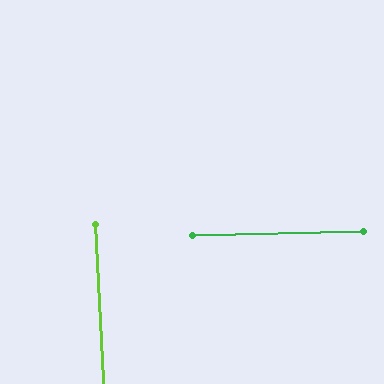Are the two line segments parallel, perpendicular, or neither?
Perpendicular — they meet at approximately 89°.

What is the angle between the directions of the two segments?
Approximately 89 degrees.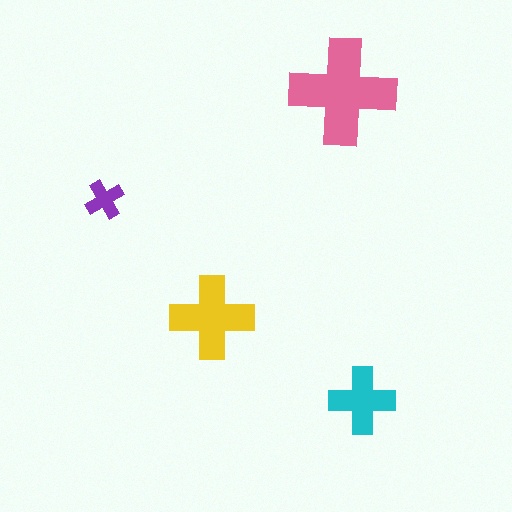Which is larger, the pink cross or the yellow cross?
The pink one.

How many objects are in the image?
There are 4 objects in the image.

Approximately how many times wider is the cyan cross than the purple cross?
About 1.5 times wider.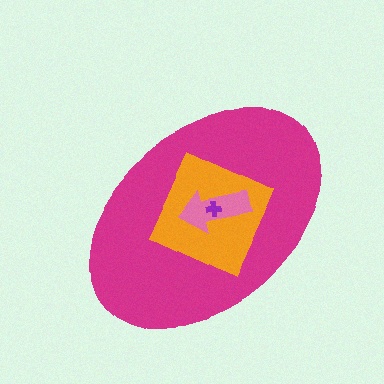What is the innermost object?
The purple cross.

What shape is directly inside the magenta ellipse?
The orange square.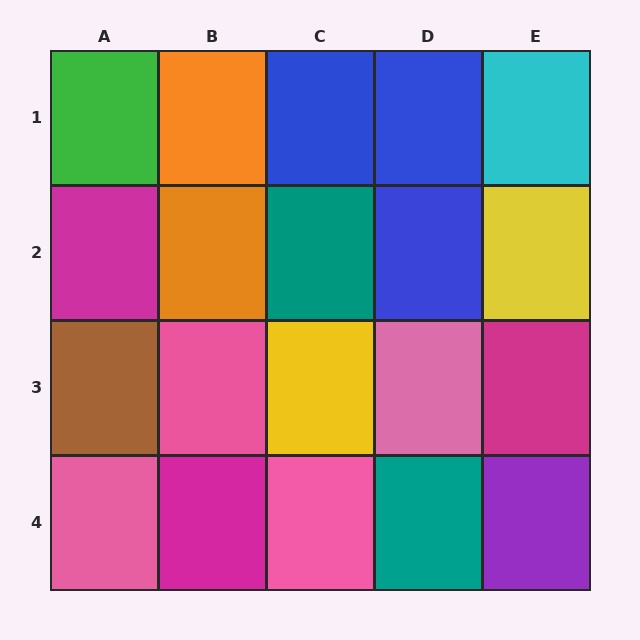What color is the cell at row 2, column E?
Yellow.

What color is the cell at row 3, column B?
Pink.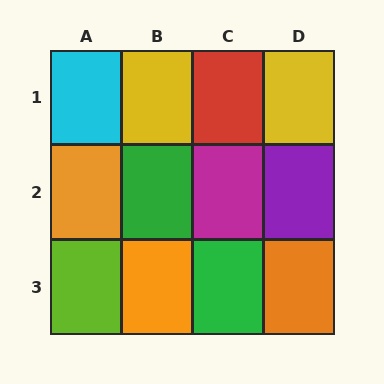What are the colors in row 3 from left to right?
Lime, orange, green, orange.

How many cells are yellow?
2 cells are yellow.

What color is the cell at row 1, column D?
Yellow.